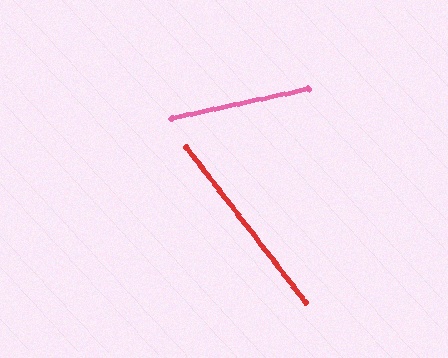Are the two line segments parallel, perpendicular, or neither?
Neither parallel nor perpendicular — they differ by about 65°.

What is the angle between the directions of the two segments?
Approximately 65 degrees.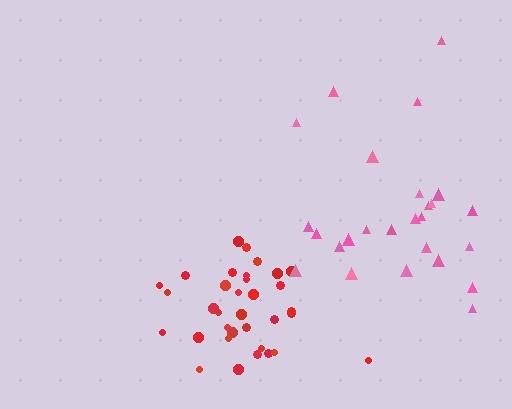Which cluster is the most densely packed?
Red.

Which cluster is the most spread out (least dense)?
Pink.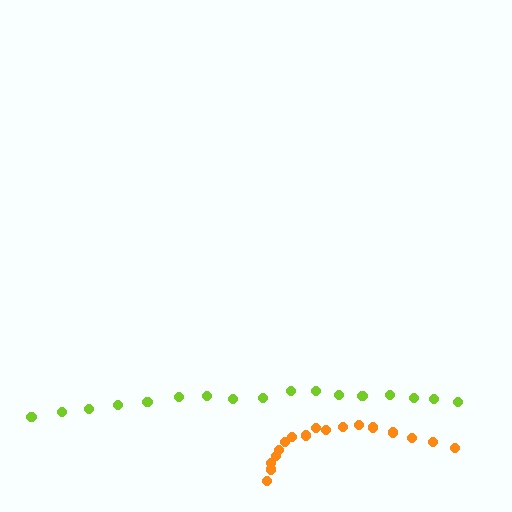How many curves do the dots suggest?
There are 2 distinct paths.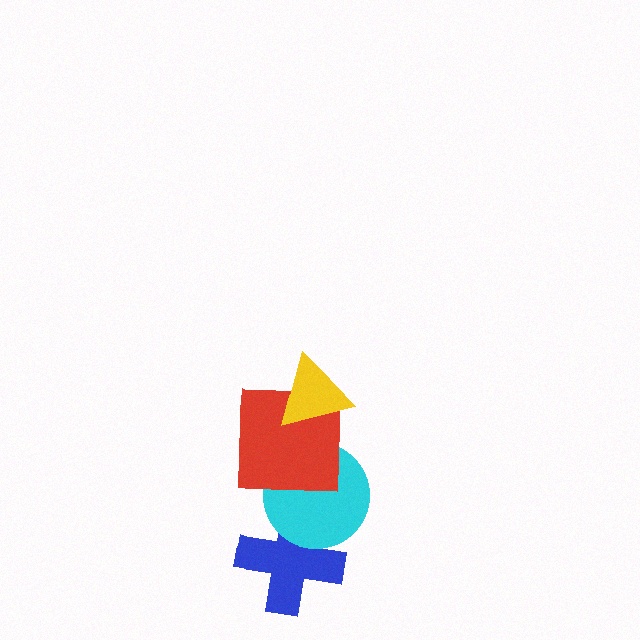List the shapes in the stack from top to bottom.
From top to bottom: the yellow triangle, the red square, the cyan circle, the blue cross.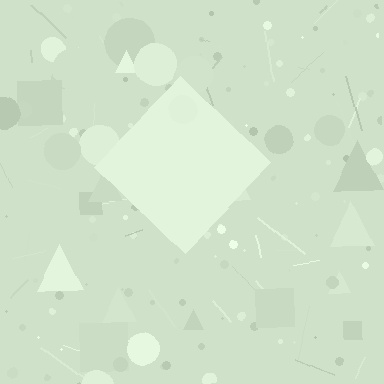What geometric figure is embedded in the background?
A diamond is embedded in the background.